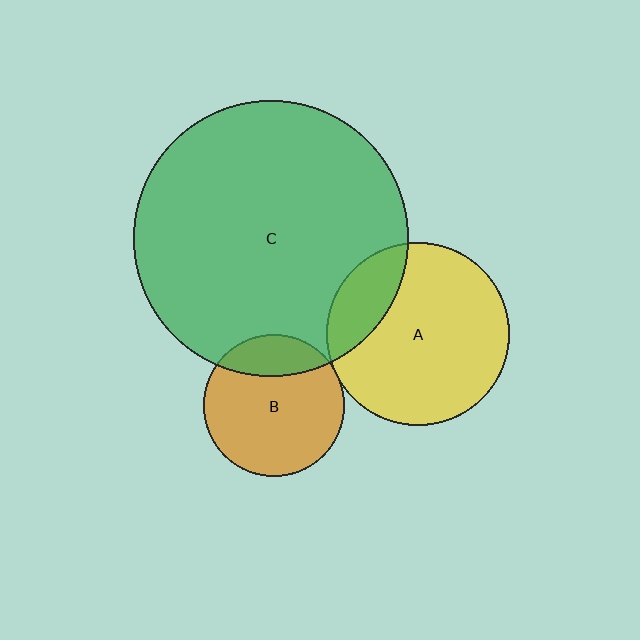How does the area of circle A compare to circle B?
Approximately 1.7 times.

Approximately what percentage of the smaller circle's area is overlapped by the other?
Approximately 20%.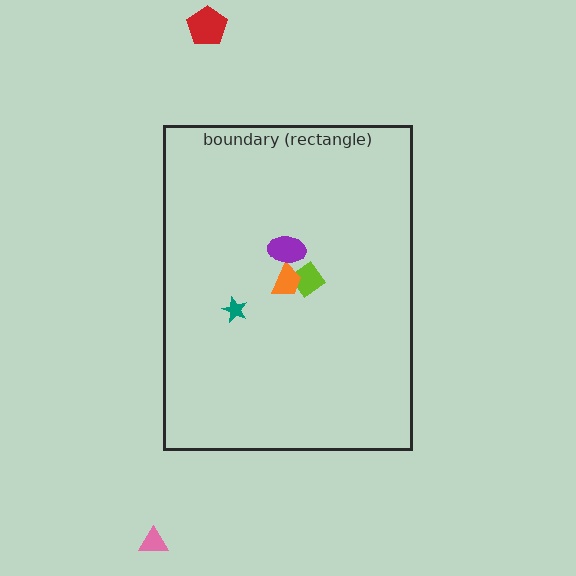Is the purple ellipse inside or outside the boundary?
Inside.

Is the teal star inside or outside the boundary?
Inside.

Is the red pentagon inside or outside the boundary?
Outside.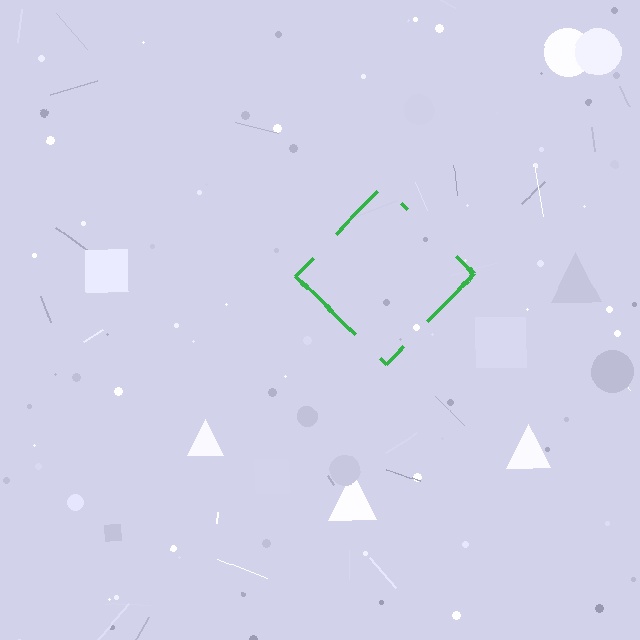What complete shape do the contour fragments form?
The contour fragments form a diamond.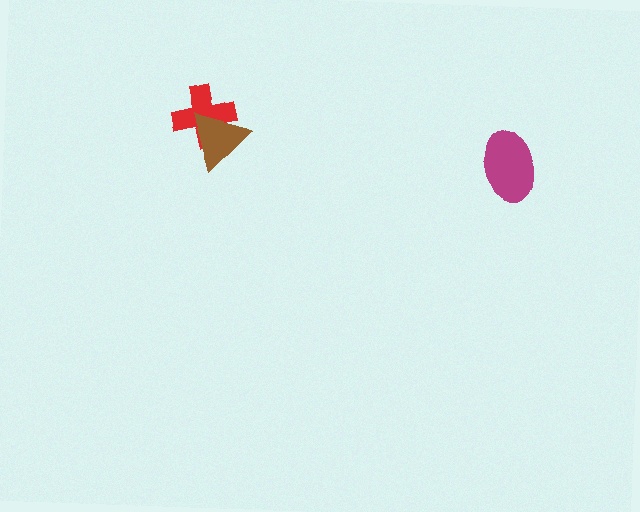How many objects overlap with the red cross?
1 object overlaps with the red cross.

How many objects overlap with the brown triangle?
1 object overlaps with the brown triangle.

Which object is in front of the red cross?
The brown triangle is in front of the red cross.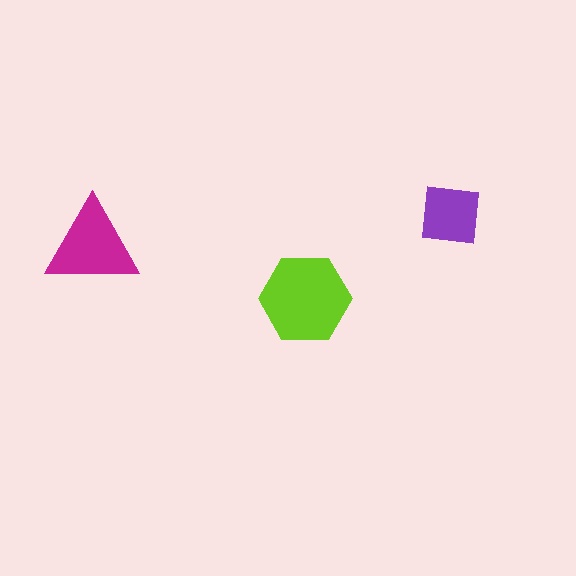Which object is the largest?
The lime hexagon.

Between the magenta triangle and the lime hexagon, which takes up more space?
The lime hexagon.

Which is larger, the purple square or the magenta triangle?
The magenta triangle.